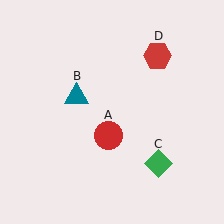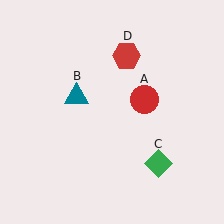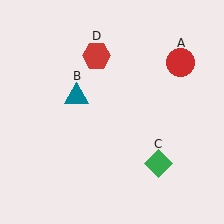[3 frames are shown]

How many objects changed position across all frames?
2 objects changed position: red circle (object A), red hexagon (object D).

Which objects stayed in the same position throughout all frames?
Teal triangle (object B) and green diamond (object C) remained stationary.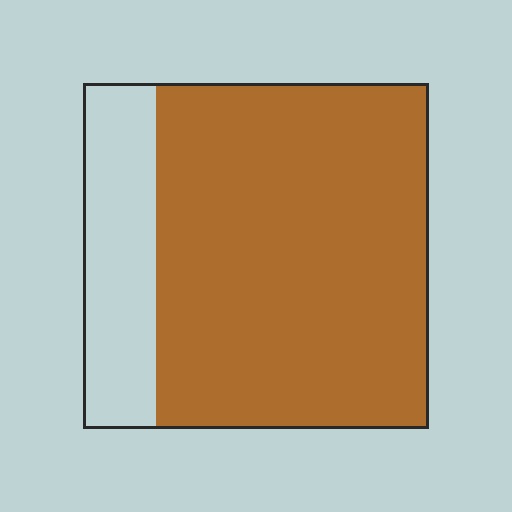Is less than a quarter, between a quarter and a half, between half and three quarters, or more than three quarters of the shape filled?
More than three quarters.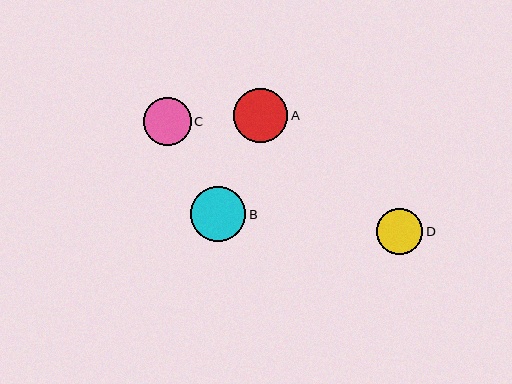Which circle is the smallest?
Circle D is the smallest with a size of approximately 46 pixels.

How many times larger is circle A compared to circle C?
Circle A is approximately 1.1 times the size of circle C.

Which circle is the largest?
Circle B is the largest with a size of approximately 55 pixels.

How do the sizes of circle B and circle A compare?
Circle B and circle A are approximately the same size.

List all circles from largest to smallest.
From largest to smallest: B, A, C, D.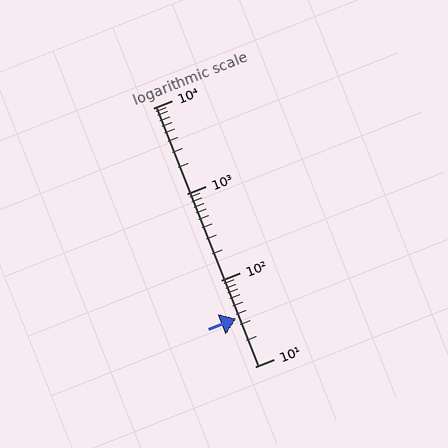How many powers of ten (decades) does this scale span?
The scale spans 3 decades, from 10 to 10000.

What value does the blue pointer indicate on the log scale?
The pointer indicates approximately 36.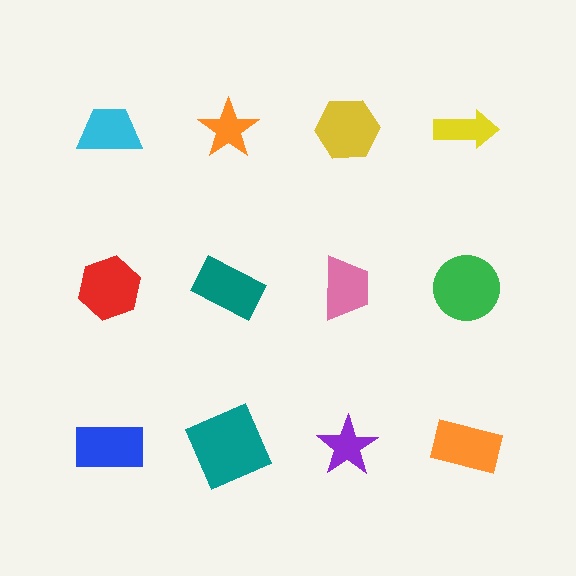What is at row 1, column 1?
A cyan trapezoid.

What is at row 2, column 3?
A pink trapezoid.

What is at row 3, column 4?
An orange rectangle.